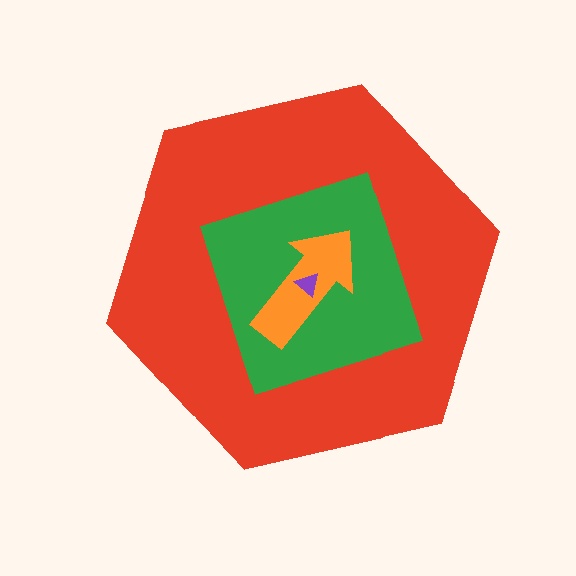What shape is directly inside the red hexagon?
The green square.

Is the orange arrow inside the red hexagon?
Yes.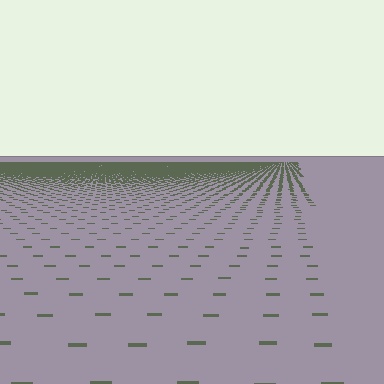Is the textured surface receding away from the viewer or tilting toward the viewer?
The surface is receding away from the viewer. Texture elements get smaller and denser toward the top.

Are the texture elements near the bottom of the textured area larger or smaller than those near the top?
Larger. Near the bottom, elements are closer to the viewer and appear at a bigger on-screen size.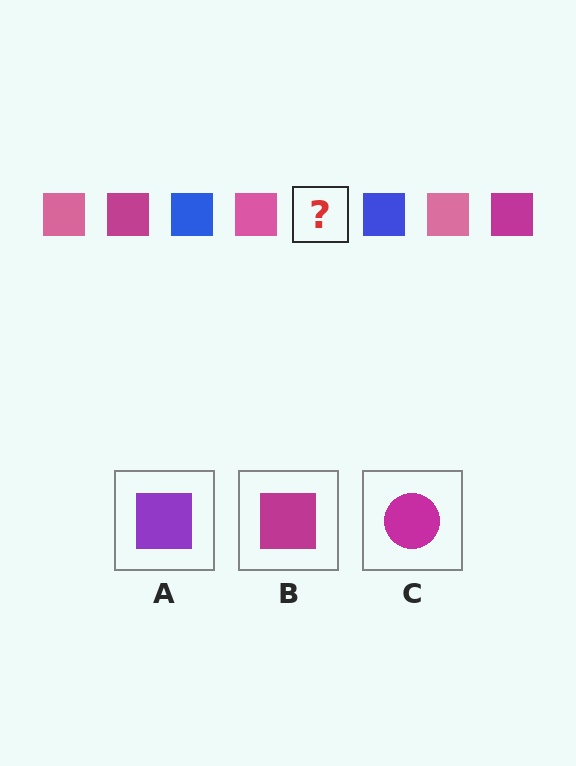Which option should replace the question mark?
Option B.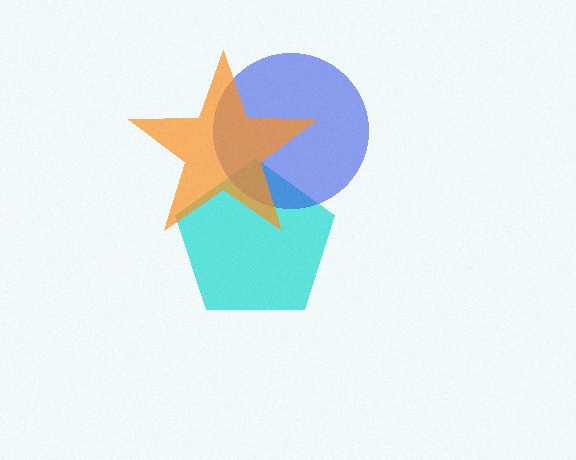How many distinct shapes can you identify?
There are 3 distinct shapes: a cyan pentagon, a blue circle, an orange star.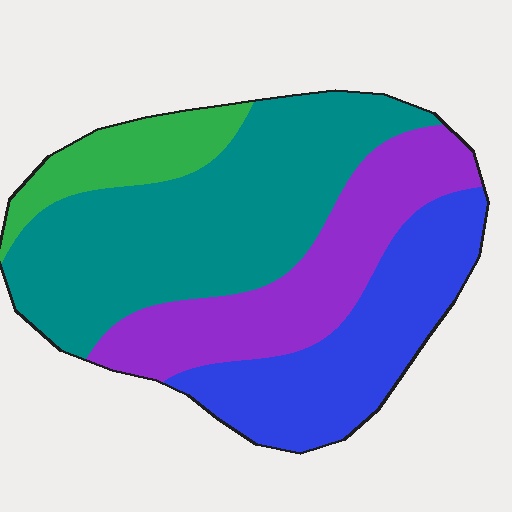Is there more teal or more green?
Teal.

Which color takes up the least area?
Green, at roughly 10%.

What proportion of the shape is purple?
Purple covers 24% of the shape.